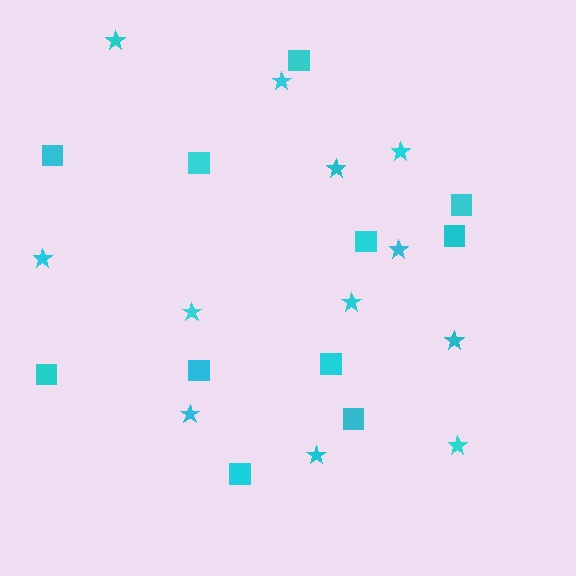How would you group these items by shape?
There are 2 groups: one group of stars (12) and one group of squares (11).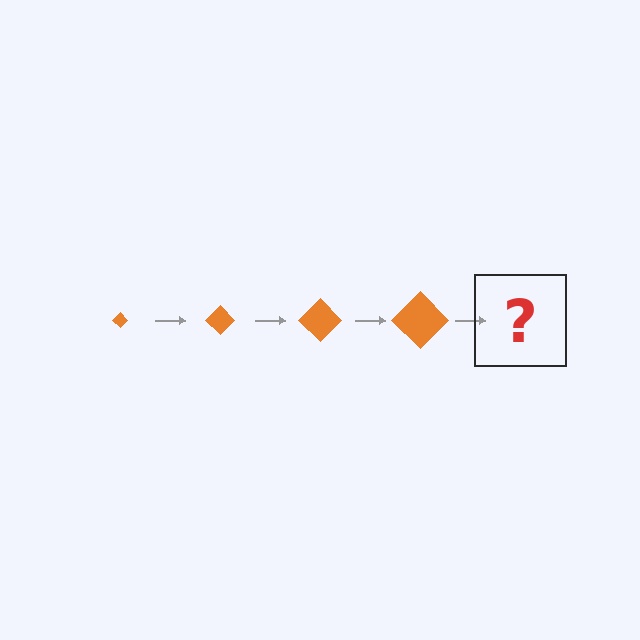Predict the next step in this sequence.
The next step is an orange diamond, larger than the previous one.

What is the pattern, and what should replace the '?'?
The pattern is that the diamond gets progressively larger each step. The '?' should be an orange diamond, larger than the previous one.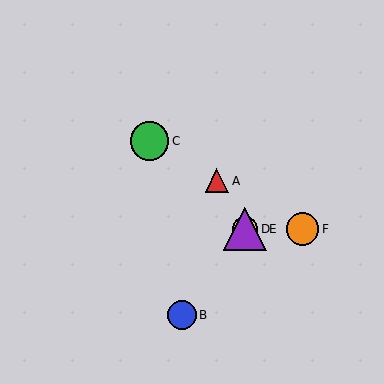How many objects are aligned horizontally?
3 objects (D, E, F) are aligned horizontally.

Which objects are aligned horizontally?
Objects D, E, F are aligned horizontally.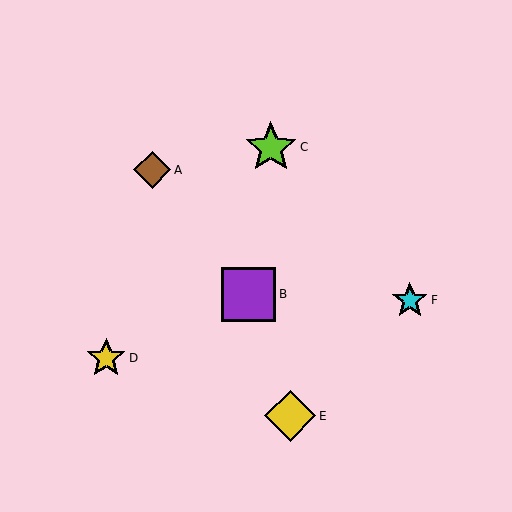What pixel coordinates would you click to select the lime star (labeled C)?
Click at (271, 147) to select the lime star C.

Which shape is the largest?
The purple square (labeled B) is the largest.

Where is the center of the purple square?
The center of the purple square is at (249, 294).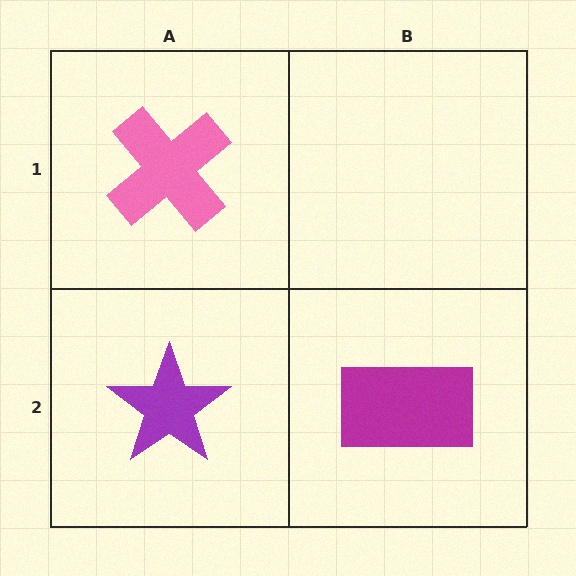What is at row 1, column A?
A pink cross.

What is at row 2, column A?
A purple star.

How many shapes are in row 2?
2 shapes.